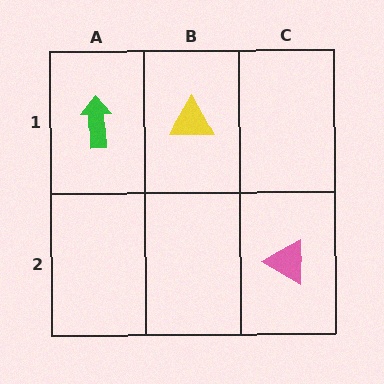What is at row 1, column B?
A yellow triangle.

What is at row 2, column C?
A pink triangle.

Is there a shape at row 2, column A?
No, that cell is empty.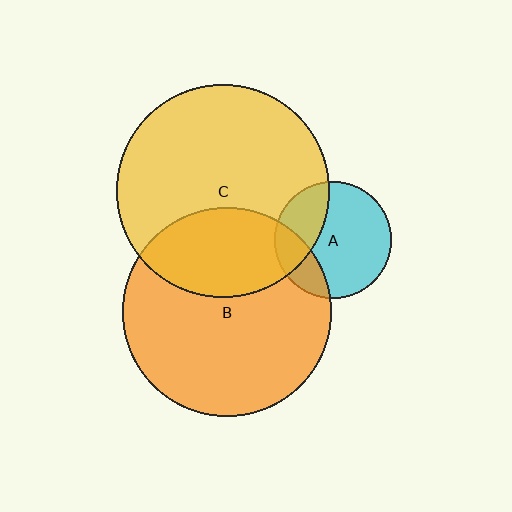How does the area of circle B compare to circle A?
Approximately 3.2 times.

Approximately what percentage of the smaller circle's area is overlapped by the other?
Approximately 30%.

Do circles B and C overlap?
Yes.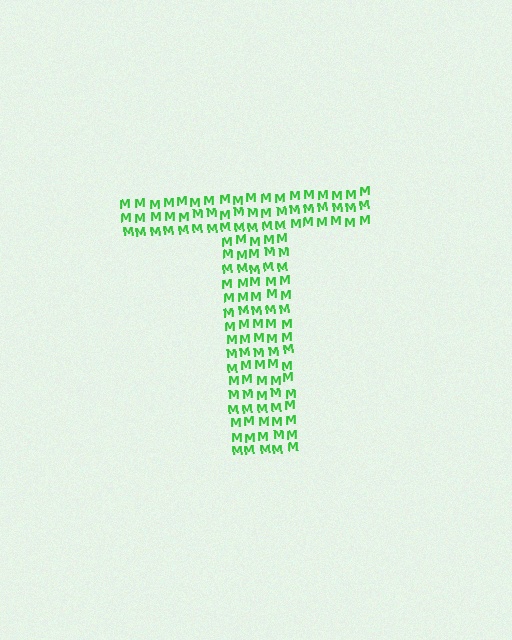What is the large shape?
The large shape is the letter T.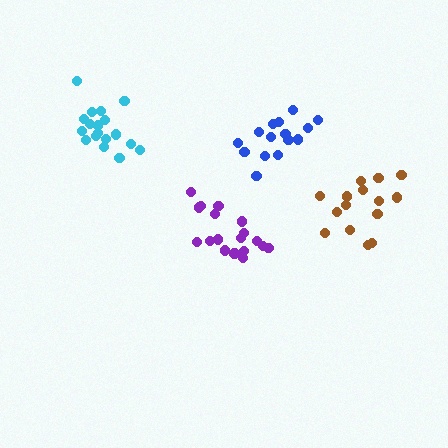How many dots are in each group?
Group 1: 15 dots, Group 2: 18 dots, Group 3: 16 dots, Group 4: 19 dots (68 total).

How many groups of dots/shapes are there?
There are 4 groups.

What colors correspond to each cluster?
The clusters are colored: brown, purple, blue, cyan.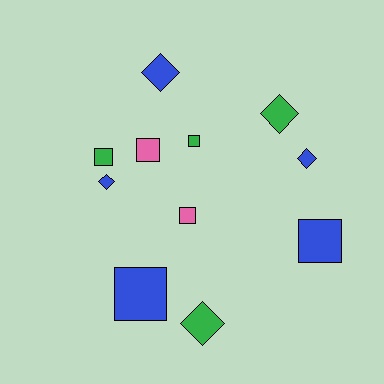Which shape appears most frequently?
Square, with 6 objects.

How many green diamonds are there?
There are 2 green diamonds.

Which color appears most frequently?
Blue, with 5 objects.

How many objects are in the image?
There are 11 objects.